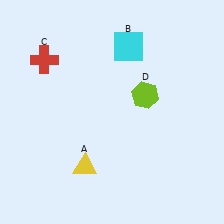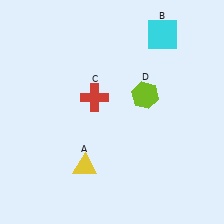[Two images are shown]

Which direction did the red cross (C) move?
The red cross (C) moved right.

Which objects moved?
The objects that moved are: the cyan square (B), the red cross (C).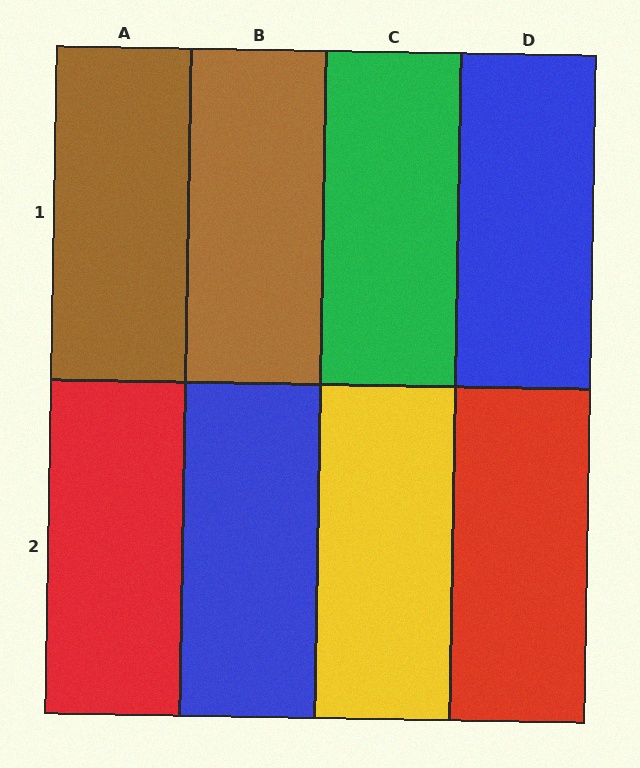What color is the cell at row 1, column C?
Green.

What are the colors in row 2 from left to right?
Red, blue, yellow, red.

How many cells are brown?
2 cells are brown.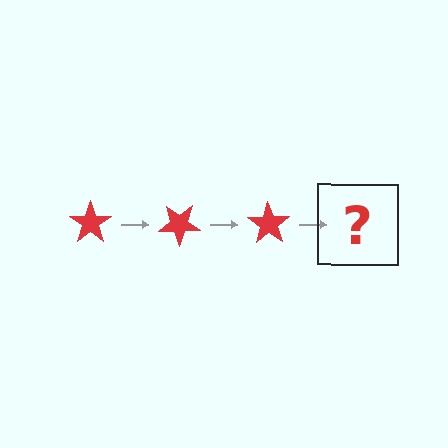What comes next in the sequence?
The next element should be a red star rotated 105 degrees.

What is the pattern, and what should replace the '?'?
The pattern is that the star rotates 35 degrees each step. The '?' should be a red star rotated 105 degrees.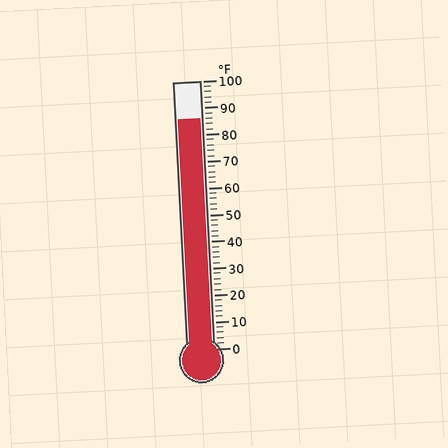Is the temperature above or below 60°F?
The temperature is above 60°F.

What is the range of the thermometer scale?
The thermometer scale ranges from 0°F to 100°F.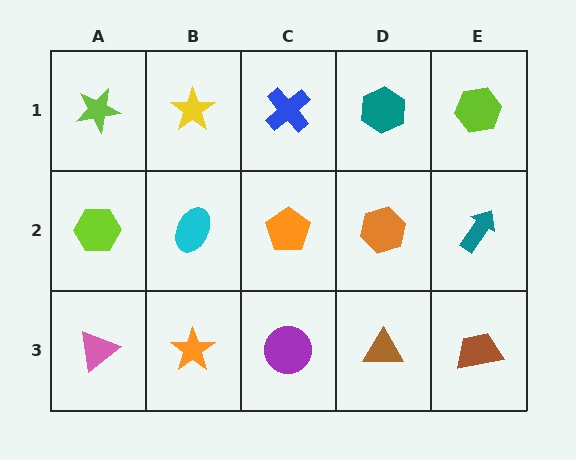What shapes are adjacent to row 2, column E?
A lime hexagon (row 1, column E), a brown trapezoid (row 3, column E), an orange hexagon (row 2, column D).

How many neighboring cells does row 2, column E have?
3.